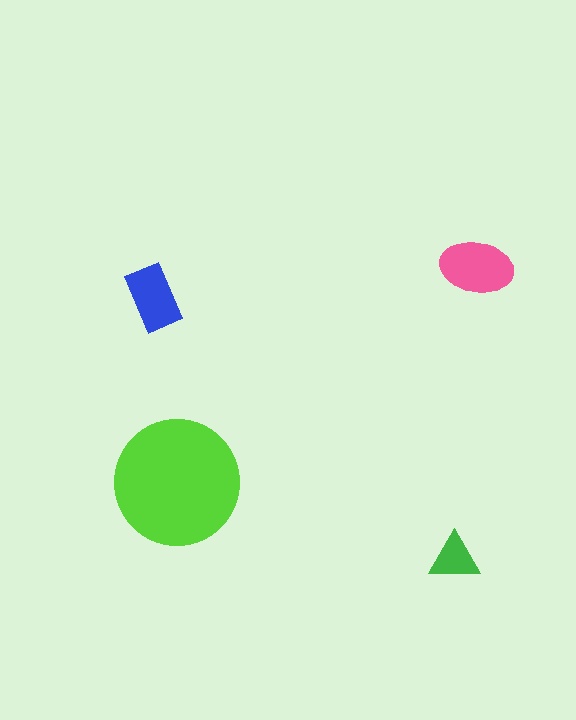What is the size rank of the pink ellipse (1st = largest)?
2nd.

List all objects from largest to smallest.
The lime circle, the pink ellipse, the blue rectangle, the green triangle.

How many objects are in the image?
There are 4 objects in the image.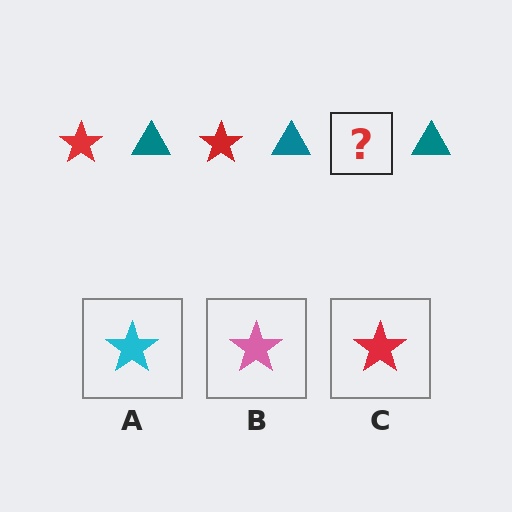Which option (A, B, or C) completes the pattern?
C.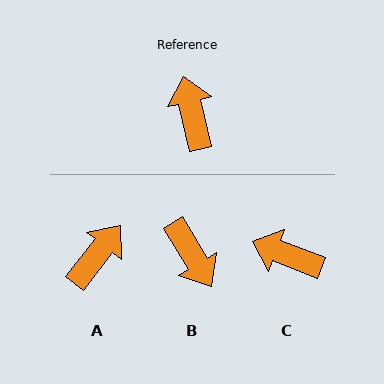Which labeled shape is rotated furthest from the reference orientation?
B, about 162 degrees away.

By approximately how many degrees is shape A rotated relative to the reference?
Approximately 51 degrees clockwise.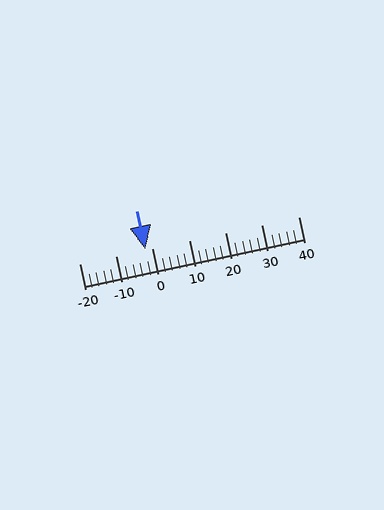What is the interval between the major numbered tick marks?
The major tick marks are spaced 10 units apart.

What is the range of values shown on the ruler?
The ruler shows values from -20 to 40.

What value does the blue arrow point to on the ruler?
The blue arrow points to approximately -2.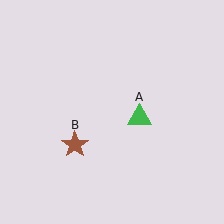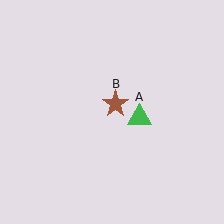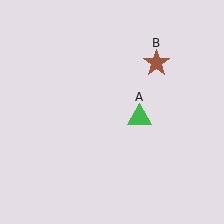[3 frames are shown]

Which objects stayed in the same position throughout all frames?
Green triangle (object A) remained stationary.